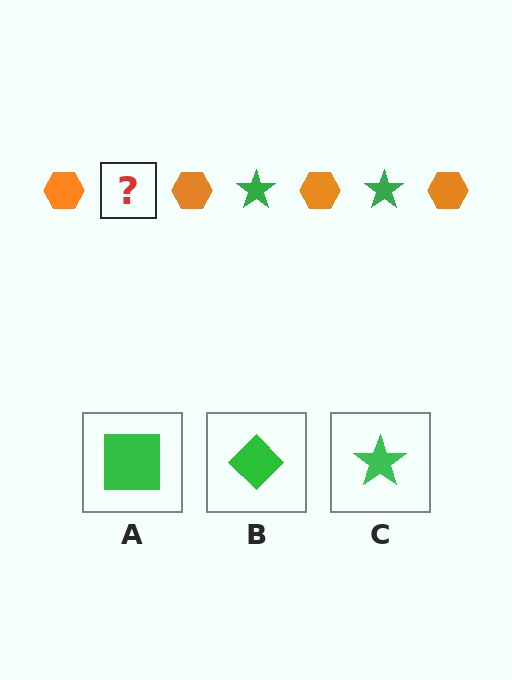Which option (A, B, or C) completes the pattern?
C.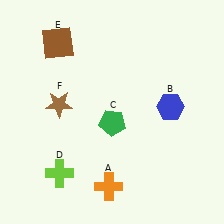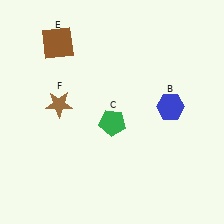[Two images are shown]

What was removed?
The orange cross (A), the lime cross (D) were removed in Image 2.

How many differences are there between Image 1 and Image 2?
There are 2 differences between the two images.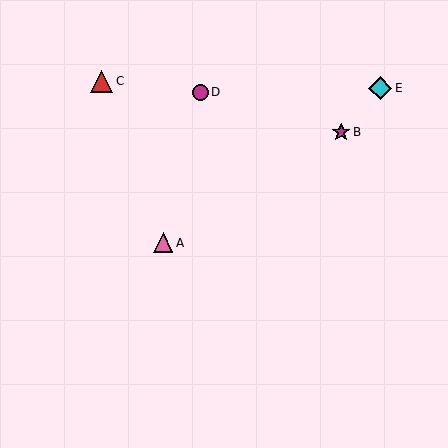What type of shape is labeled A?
Shape A is a pink triangle.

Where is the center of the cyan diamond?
The center of the cyan diamond is at (380, 88).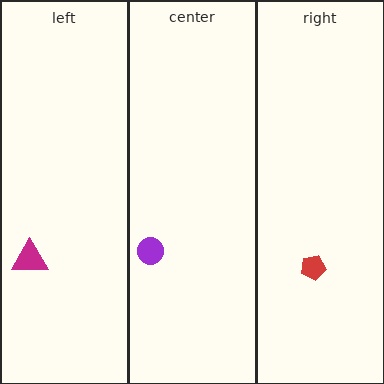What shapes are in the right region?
The red pentagon.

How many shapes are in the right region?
1.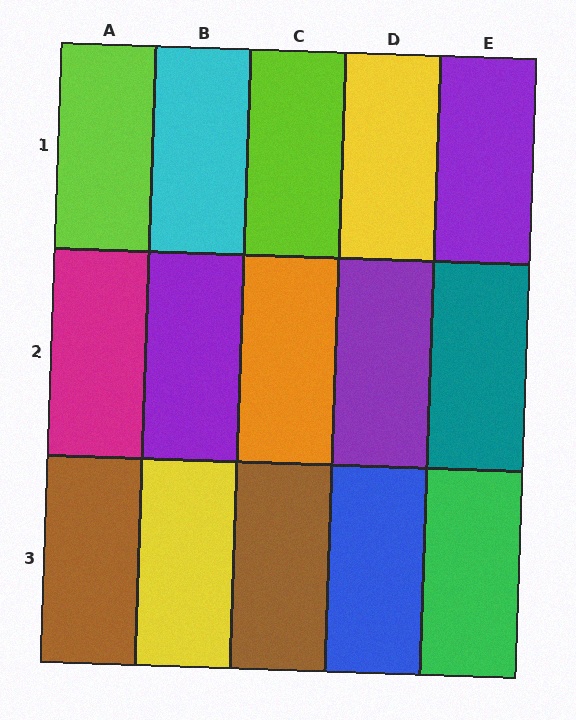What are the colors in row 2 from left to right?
Magenta, purple, orange, purple, teal.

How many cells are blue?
1 cell is blue.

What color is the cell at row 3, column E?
Green.